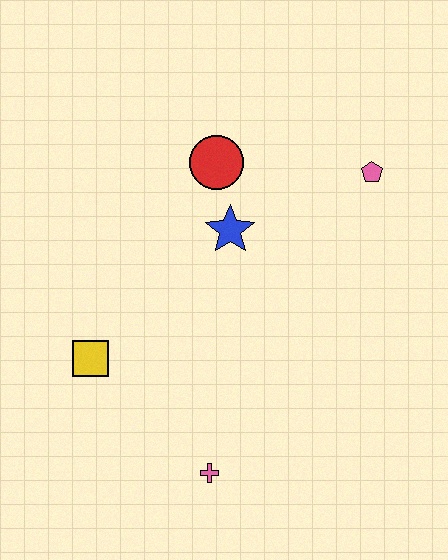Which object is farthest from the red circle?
The pink cross is farthest from the red circle.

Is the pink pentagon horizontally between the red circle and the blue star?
No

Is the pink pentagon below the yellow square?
No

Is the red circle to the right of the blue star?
No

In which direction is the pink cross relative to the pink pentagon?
The pink cross is below the pink pentagon.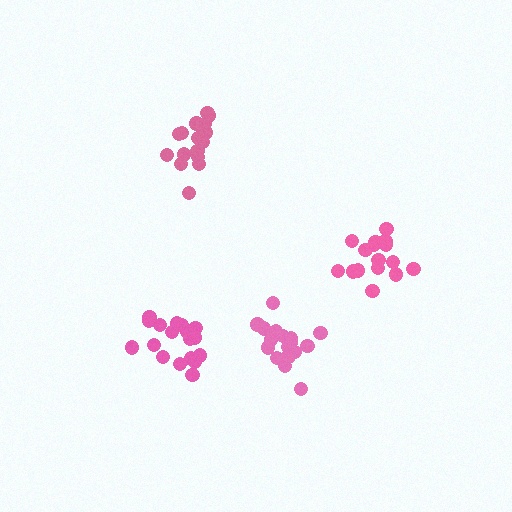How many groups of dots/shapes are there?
There are 4 groups.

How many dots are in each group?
Group 1: 16 dots, Group 2: 16 dots, Group 3: 19 dots, Group 4: 18 dots (69 total).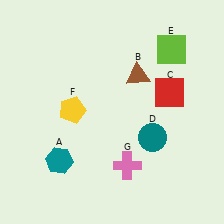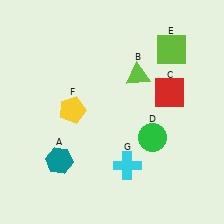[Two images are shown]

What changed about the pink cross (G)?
In Image 1, G is pink. In Image 2, it changed to cyan.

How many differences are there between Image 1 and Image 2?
There are 3 differences between the two images.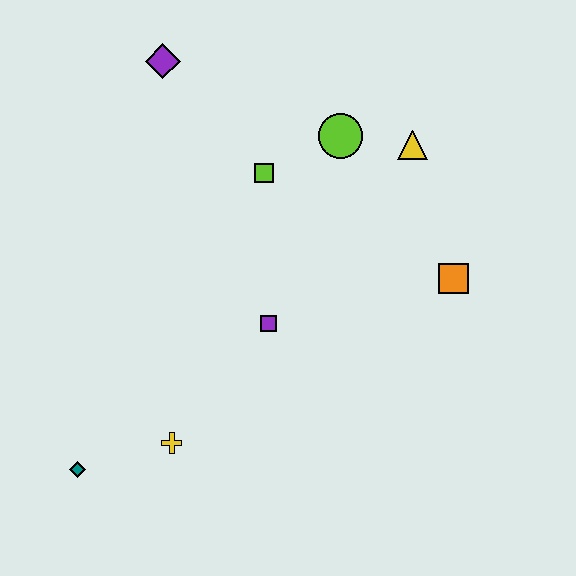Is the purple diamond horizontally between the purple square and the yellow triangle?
No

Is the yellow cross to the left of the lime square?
Yes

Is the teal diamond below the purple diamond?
Yes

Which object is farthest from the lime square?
The teal diamond is farthest from the lime square.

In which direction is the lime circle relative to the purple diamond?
The lime circle is to the right of the purple diamond.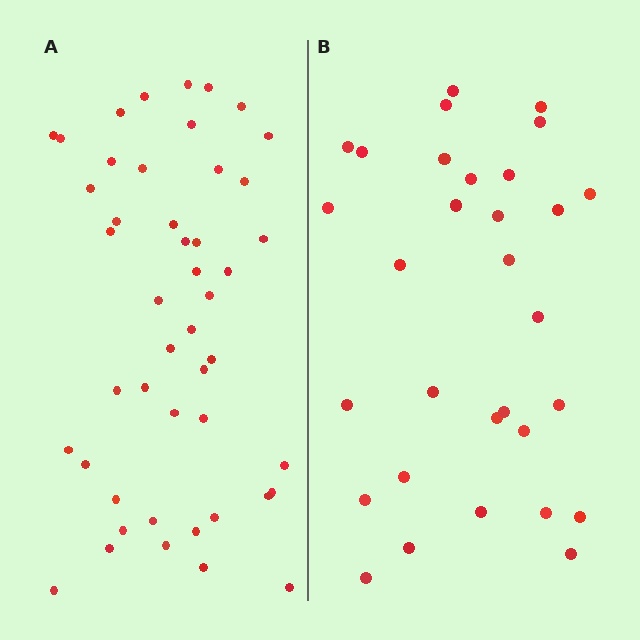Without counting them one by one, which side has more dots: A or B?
Region A (the left region) has more dots.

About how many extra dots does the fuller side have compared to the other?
Region A has approximately 15 more dots than region B.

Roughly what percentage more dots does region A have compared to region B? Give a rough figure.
About 50% more.